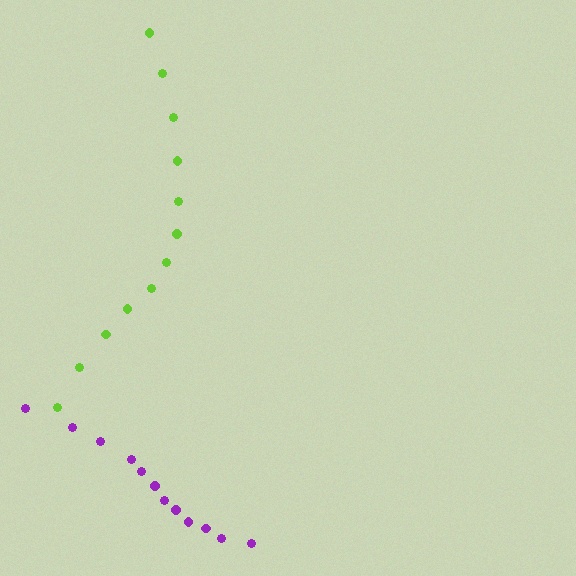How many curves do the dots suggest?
There are 2 distinct paths.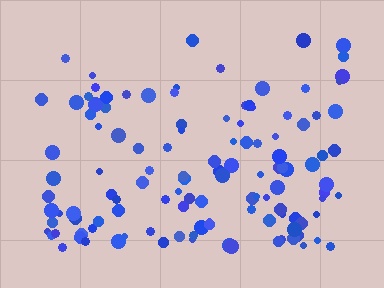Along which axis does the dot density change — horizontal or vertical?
Vertical.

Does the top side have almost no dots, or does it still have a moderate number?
Still a moderate number, just noticeably fewer than the bottom.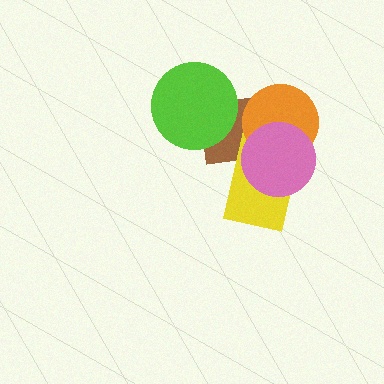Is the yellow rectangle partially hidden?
Yes, it is partially covered by another shape.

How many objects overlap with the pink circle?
3 objects overlap with the pink circle.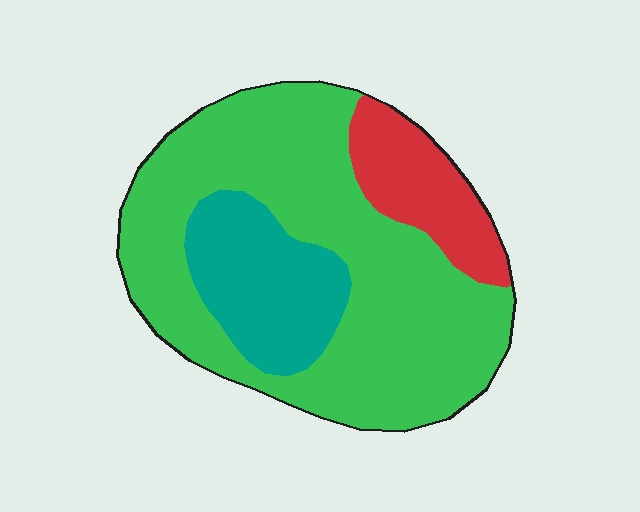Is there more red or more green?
Green.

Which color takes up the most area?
Green, at roughly 65%.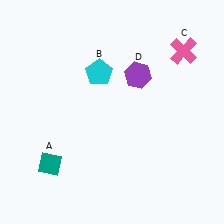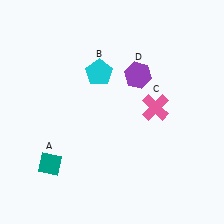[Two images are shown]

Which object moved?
The pink cross (C) moved down.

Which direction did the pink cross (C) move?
The pink cross (C) moved down.